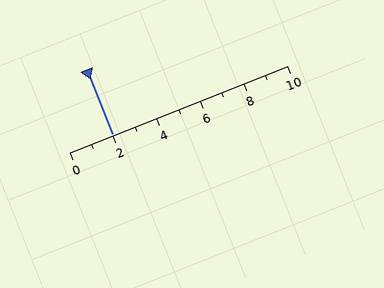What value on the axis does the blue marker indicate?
The marker indicates approximately 2.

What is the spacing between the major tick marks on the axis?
The major ticks are spaced 2 apart.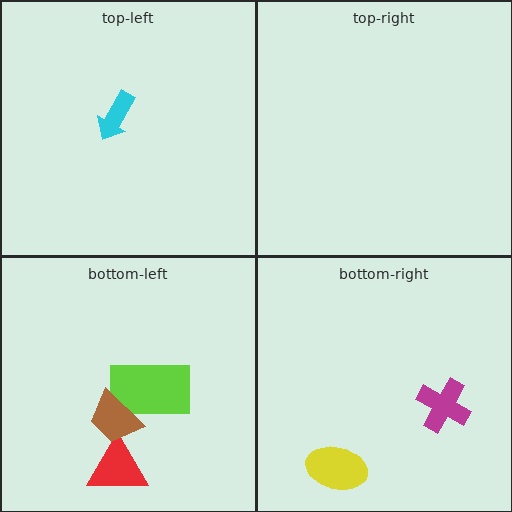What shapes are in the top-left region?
The cyan arrow.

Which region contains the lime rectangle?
The bottom-left region.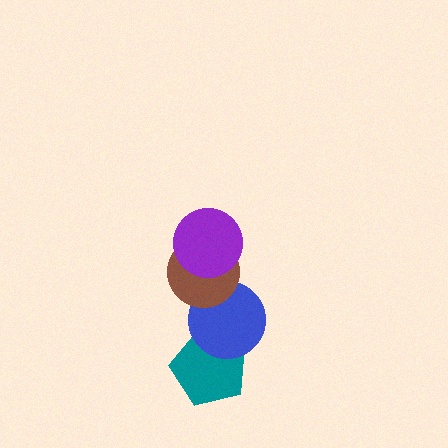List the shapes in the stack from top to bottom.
From top to bottom: the purple circle, the brown circle, the blue circle, the teal pentagon.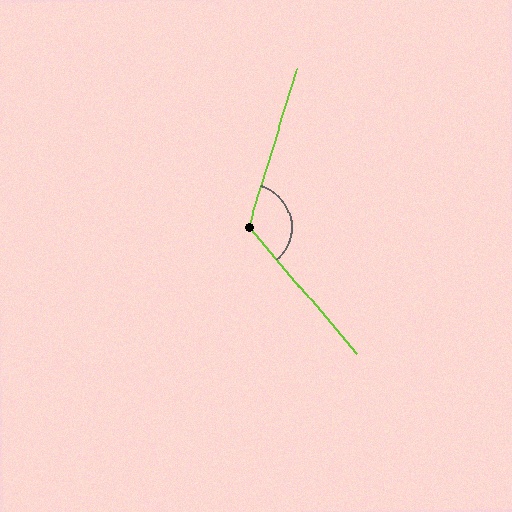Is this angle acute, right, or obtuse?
It is obtuse.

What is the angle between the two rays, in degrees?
Approximately 122 degrees.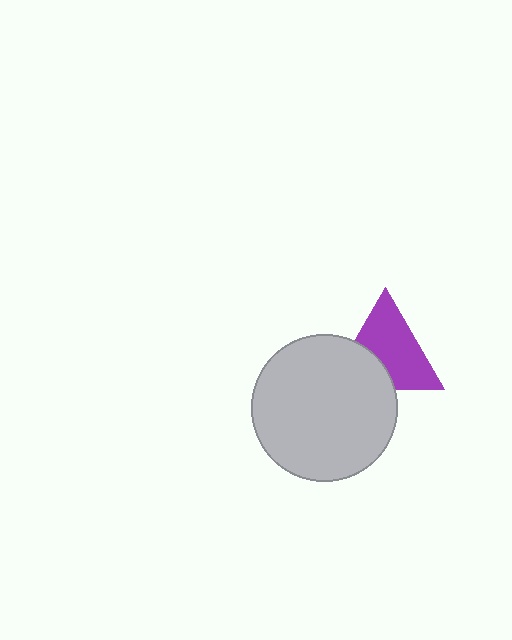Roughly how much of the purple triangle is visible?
Most of it is visible (roughly 67%).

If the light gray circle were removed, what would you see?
You would see the complete purple triangle.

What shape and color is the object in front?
The object in front is a light gray circle.